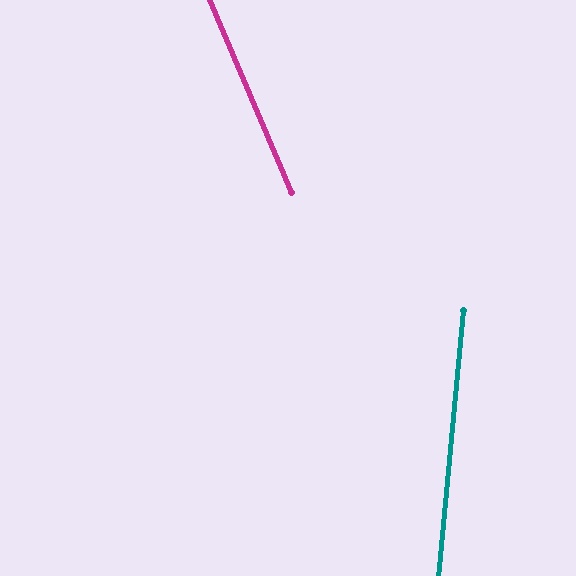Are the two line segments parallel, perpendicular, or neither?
Neither parallel nor perpendicular — they differ by about 28°.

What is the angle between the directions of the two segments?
Approximately 28 degrees.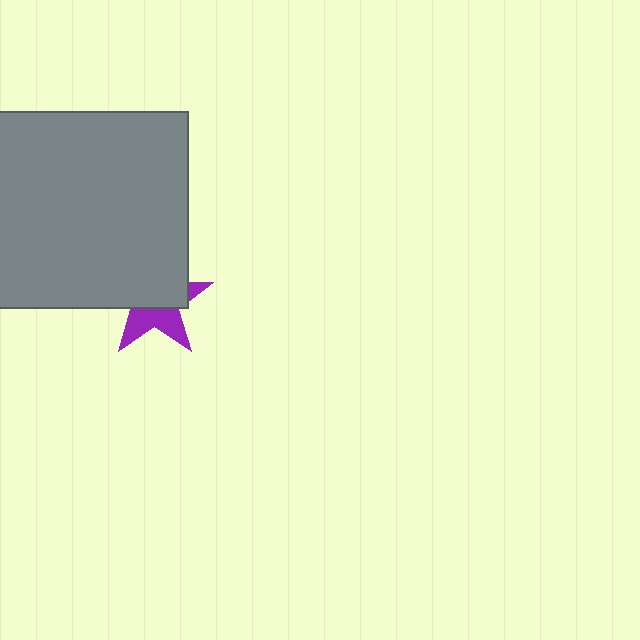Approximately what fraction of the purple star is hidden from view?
Roughly 59% of the purple star is hidden behind the gray square.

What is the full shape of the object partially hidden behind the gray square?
The partially hidden object is a purple star.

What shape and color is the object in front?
The object in front is a gray square.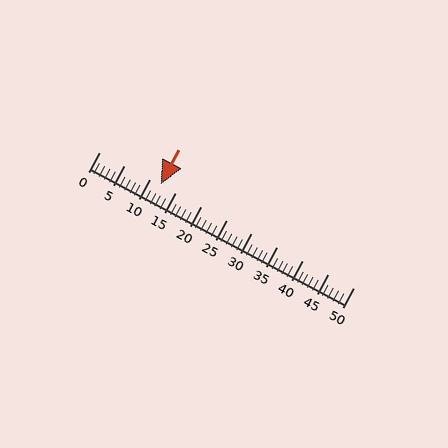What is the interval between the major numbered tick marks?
The major tick marks are spaced 5 units apart.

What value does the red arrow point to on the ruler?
The red arrow points to approximately 12.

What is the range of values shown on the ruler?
The ruler shows values from 0 to 50.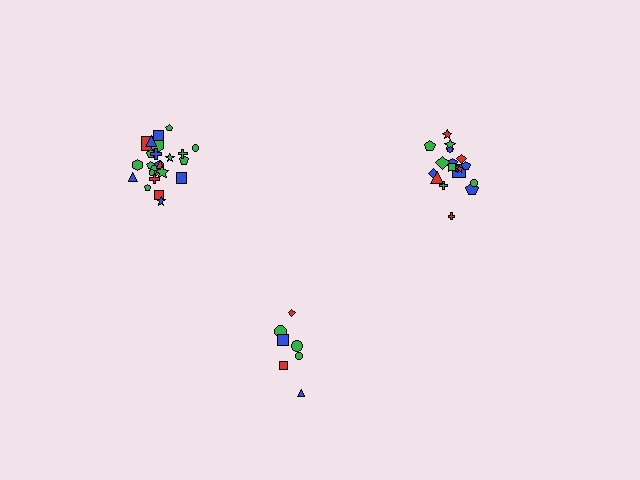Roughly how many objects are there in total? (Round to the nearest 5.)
Roughly 50 objects in total.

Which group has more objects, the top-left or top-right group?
The top-left group.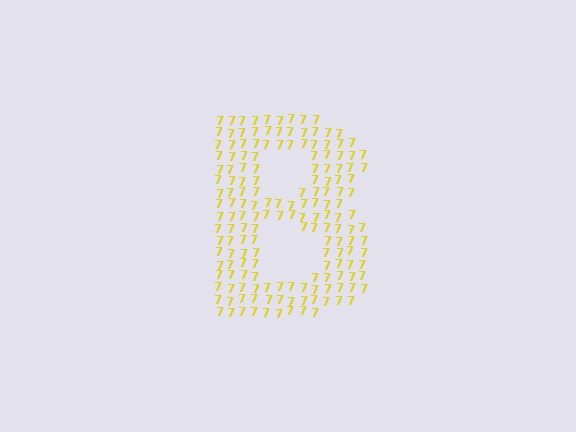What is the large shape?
The large shape is the letter B.